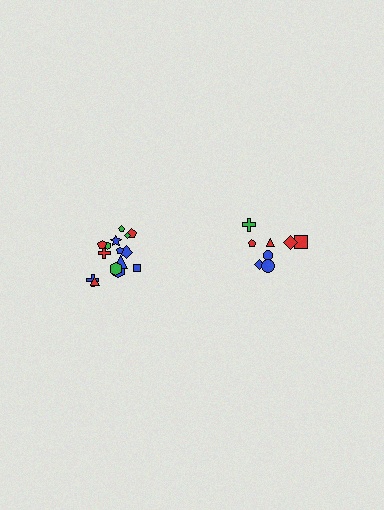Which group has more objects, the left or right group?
The left group.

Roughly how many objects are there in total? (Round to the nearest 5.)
Roughly 25 objects in total.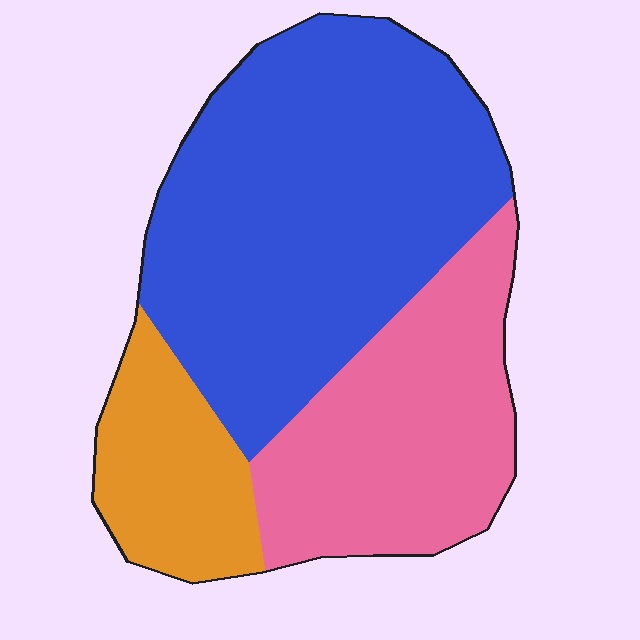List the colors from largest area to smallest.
From largest to smallest: blue, pink, orange.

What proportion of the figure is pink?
Pink takes up about one third (1/3) of the figure.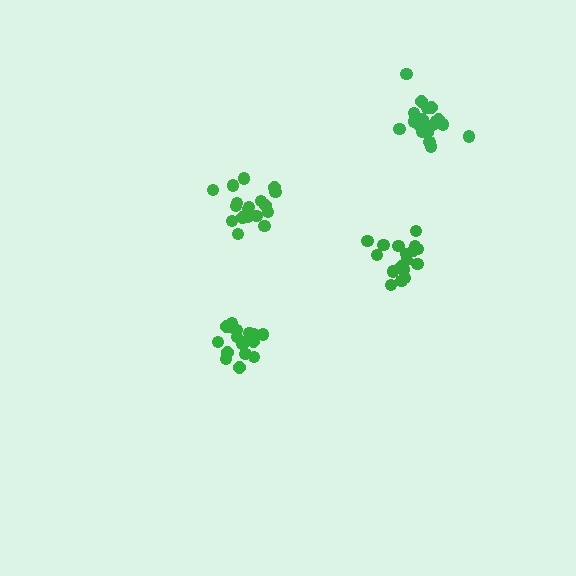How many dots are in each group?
Group 1: 19 dots, Group 2: 18 dots, Group 3: 18 dots, Group 4: 21 dots (76 total).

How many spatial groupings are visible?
There are 4 spatial groupings.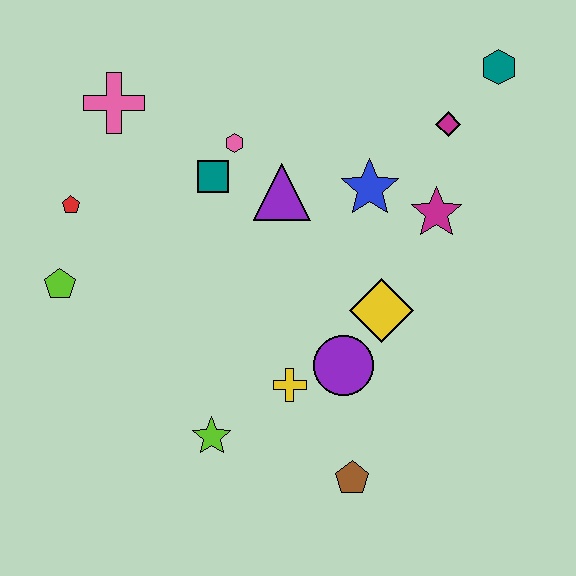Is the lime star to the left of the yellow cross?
Yes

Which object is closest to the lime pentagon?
The red pentagon is closest to the lime pentagon.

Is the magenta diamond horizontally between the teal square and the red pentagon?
No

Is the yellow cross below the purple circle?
Yes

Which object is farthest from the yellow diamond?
The pink cross is farthest from the yellow diamond.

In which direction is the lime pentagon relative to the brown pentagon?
The lime pentagon is to the left of the brown pentagon.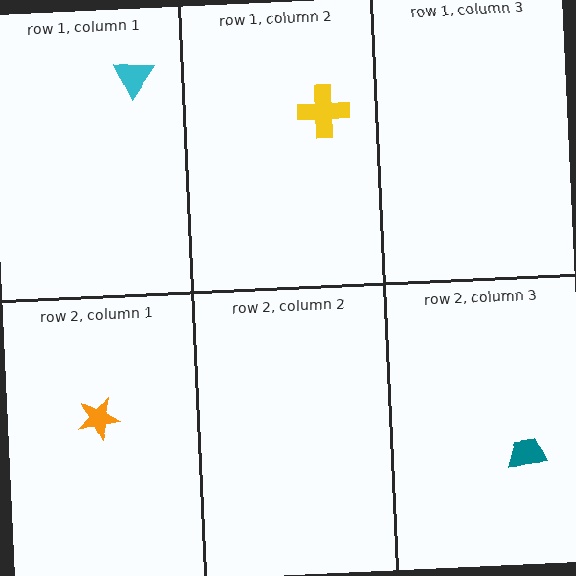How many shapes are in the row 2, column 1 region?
1.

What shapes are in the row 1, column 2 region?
The yellow cross.